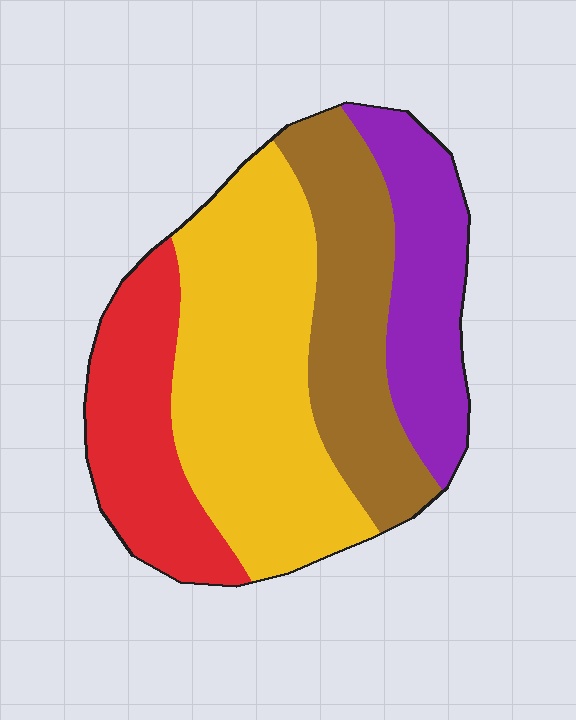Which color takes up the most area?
Yellow, at roughly 40%.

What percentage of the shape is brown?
Brown covers roughly 25% of the shape.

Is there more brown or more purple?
Brown.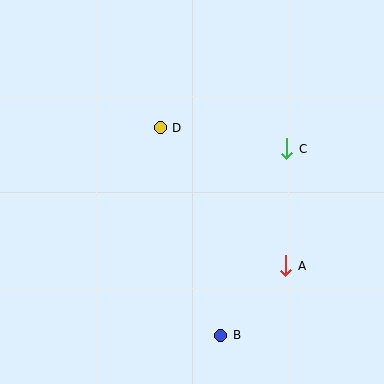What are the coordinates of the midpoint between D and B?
The midpoint between D and B is at (191, 232).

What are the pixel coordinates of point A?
Point A is at (286, 266).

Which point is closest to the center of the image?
Point D at (160, 128) is closest to the center.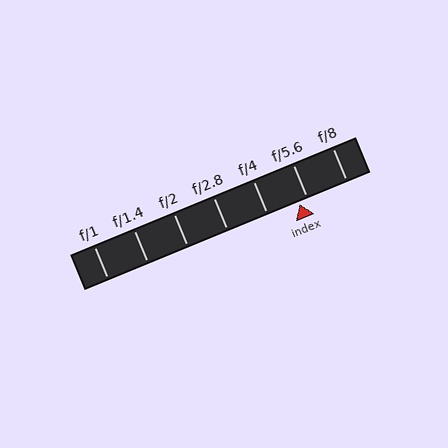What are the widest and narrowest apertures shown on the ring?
The widest aperture shown is f/1 and the narrowest is f/8.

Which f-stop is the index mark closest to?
The index mark is closest to f/5.6.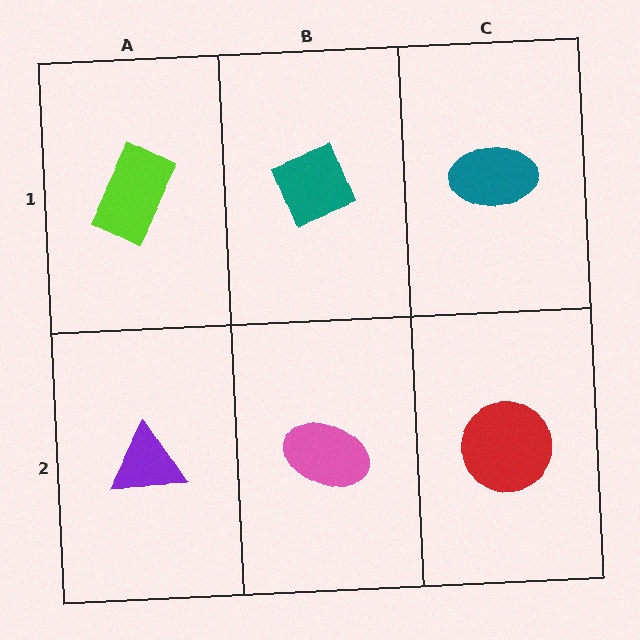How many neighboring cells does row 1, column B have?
3.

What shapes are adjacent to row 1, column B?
A pink ellipse (row 2, column B), a lime rectangle (row 1, column A), a teal ellipse (row 1, column C).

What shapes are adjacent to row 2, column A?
A lime rectangle (row 1, column A), a pink ellipse (row 2, column B).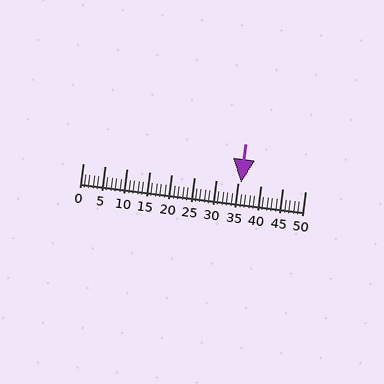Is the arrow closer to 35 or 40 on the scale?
The arrow is closer to 35.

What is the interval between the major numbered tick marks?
The major tick marks are spaced 5 units apart.